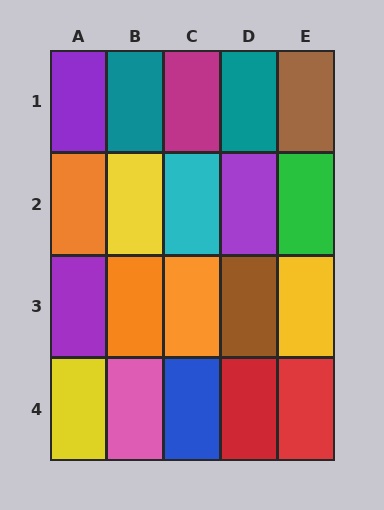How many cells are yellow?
3 cells are yellow.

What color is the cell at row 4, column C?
Blue.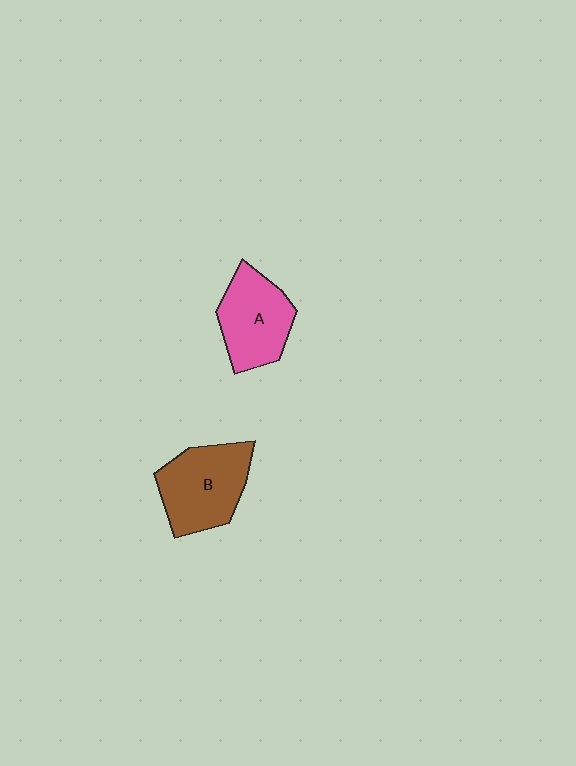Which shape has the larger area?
Shape B (brown).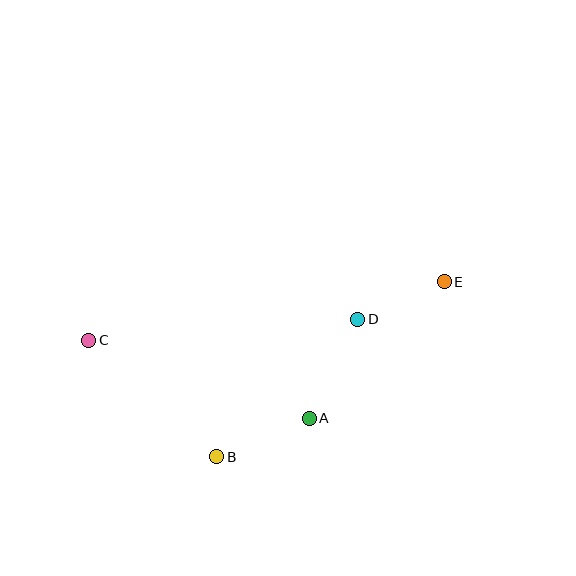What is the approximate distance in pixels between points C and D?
The distance between C and D is approximately 270 pixels.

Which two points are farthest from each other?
Points C and E are farthest from each other.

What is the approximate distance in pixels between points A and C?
The distance between A and C is approximately 234 pixels.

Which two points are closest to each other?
Points D and E are closest to each other.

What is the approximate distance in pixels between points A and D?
The distance between A and D is approximately 110 pixels.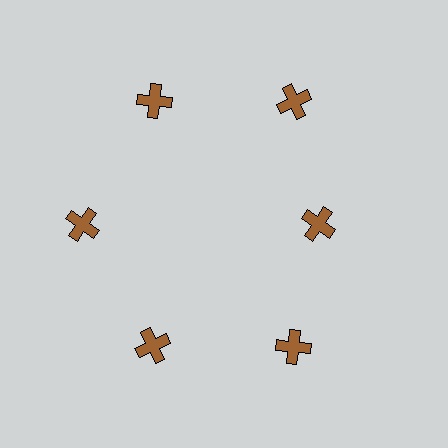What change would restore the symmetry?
The symmetry would be restored by moving it outward, back onto the ring so that all 6 crosses sit at equal angles and equal distance from the center.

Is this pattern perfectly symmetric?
No. The 6 brown crosses are arranged in a ring, but one element near the 3 o'clock position is pulled inward toward the center, breaking the 6-fold rotational symmetry.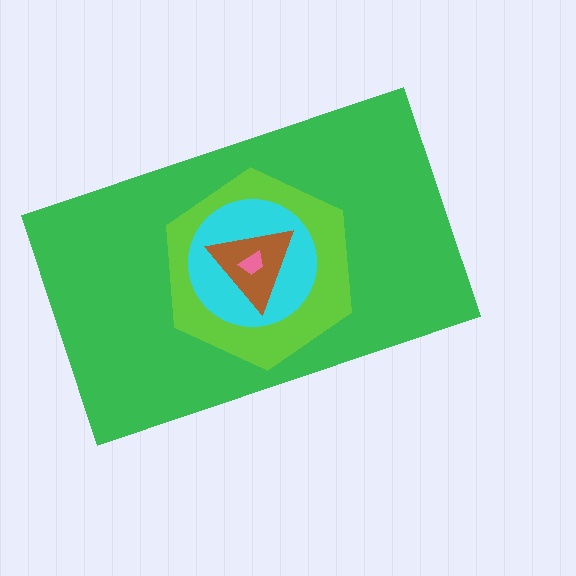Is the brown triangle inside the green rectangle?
Yes.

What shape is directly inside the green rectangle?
The lime hexagon.